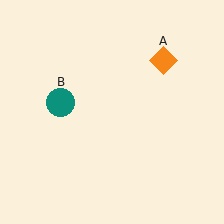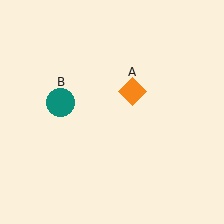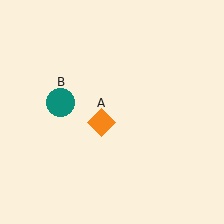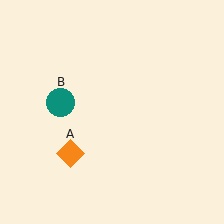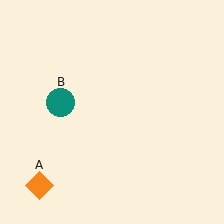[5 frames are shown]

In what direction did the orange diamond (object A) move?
The orange diamond (object A) moved down and to the left.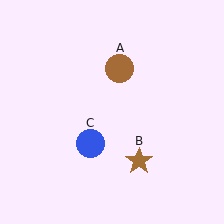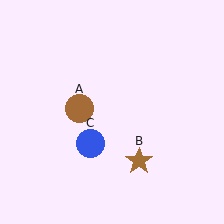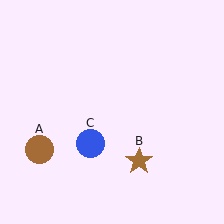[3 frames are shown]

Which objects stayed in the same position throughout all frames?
Brown star (object B) and blue circle (object C) remained stationary.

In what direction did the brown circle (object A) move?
The brown circle (object A) moved down and to the left.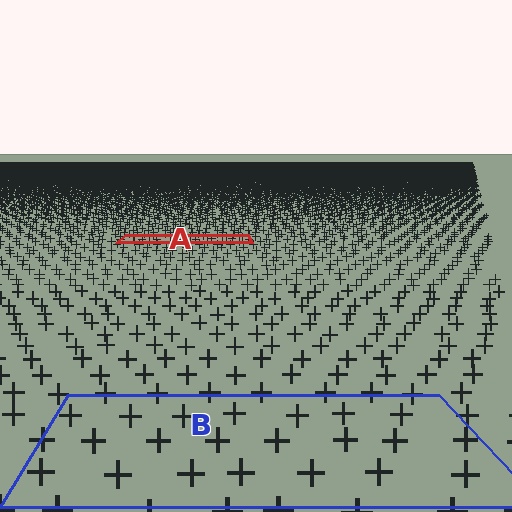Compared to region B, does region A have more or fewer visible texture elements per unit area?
Region A has more texture elements per unit area — they are packed more densely because it is farther away.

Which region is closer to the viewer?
Region B is closer. The texture elements there are larger and more spread out.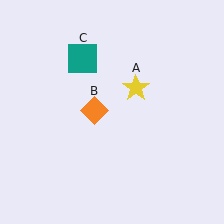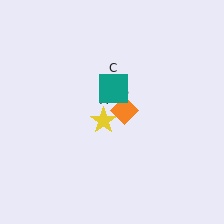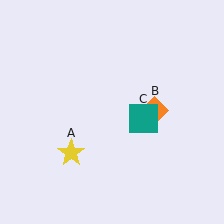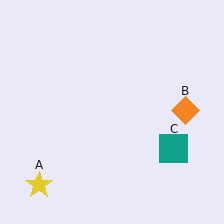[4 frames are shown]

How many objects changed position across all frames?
3 objects changed position: yellow star (object A), orange diamond (object B), teal square (object C).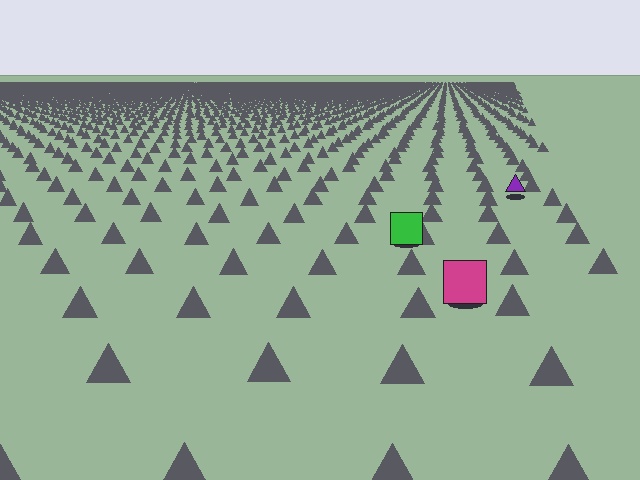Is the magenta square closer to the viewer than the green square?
Yes. The magenta square is closer — you can tell from the texture gradient: the ground texture is coarser near it.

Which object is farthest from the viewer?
The purple triangle is farthest from the viewer. It appears smaller and the ground texture around it is denser.